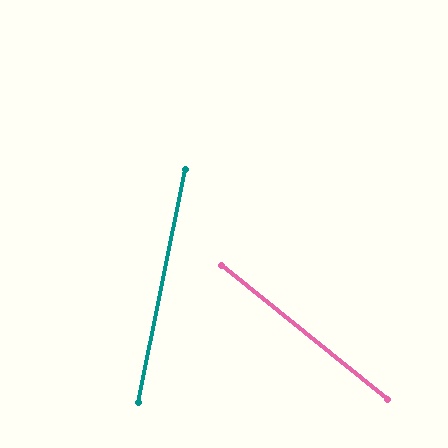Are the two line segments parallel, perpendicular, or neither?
Neither parallel nor perpendicular — they differ by about 63°.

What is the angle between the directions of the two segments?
Approximately 63 degrees.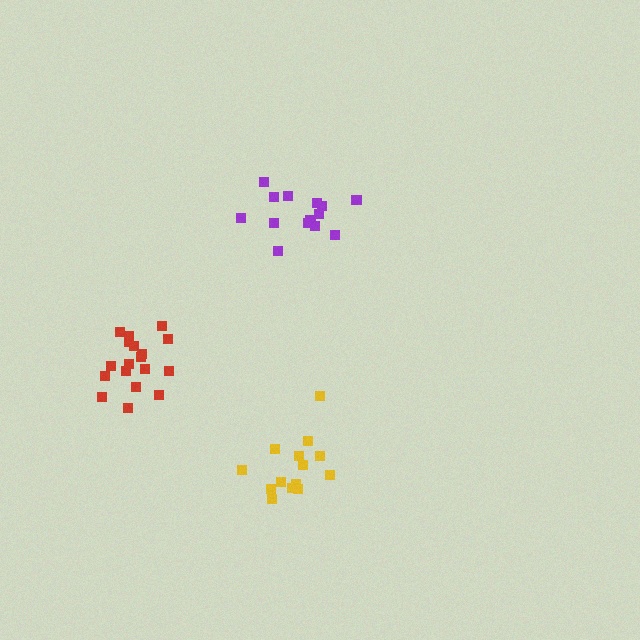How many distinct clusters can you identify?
There are 3 distinct clusters.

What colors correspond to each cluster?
The clusters are colored: purple, red, yellow.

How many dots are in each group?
Group 1: 15 dots, Group 2: 18 dots, Group 3: 14 dots (47 total).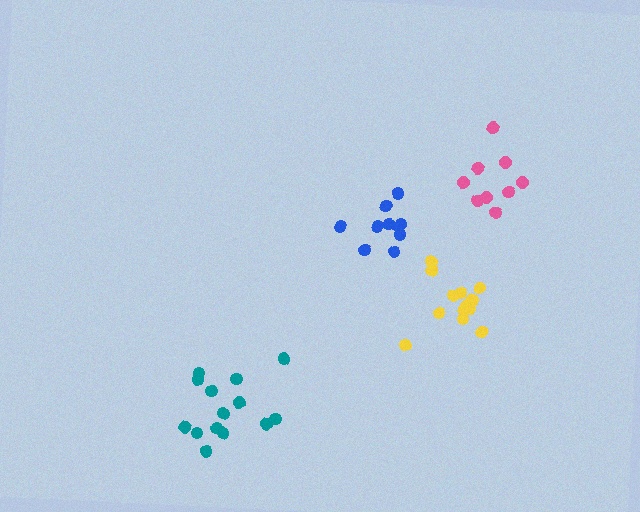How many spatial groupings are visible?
There are 4 spatial groupings.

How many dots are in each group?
Group 1: 9 dots, Group 2: 14 dots, Group 3: 10 dots, Group 4: 14 dots (47 total).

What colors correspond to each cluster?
The clusters are colored: pink, teal, blue, yellow.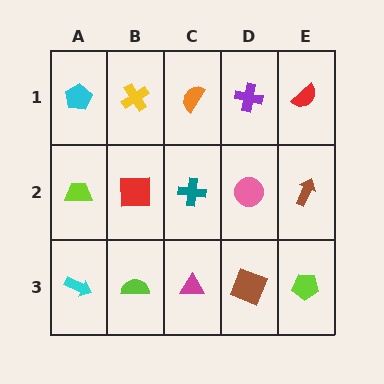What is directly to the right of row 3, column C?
A brown square.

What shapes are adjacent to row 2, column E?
A red semicircle (row 1, column E), a lime pentagon (row 3, column E), a pink circle (row 2, column D).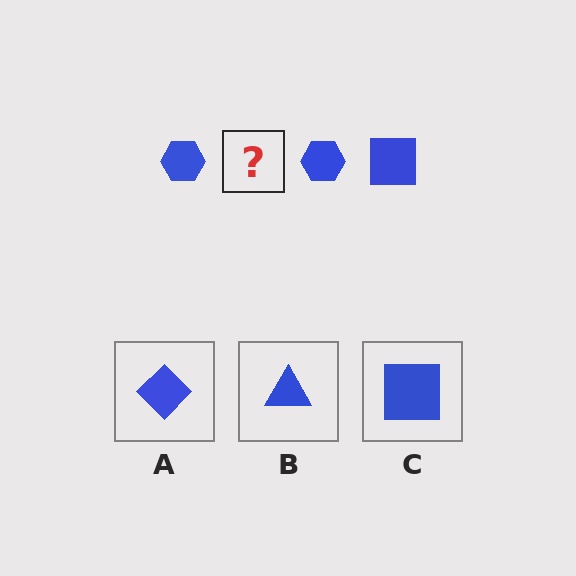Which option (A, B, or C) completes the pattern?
C.